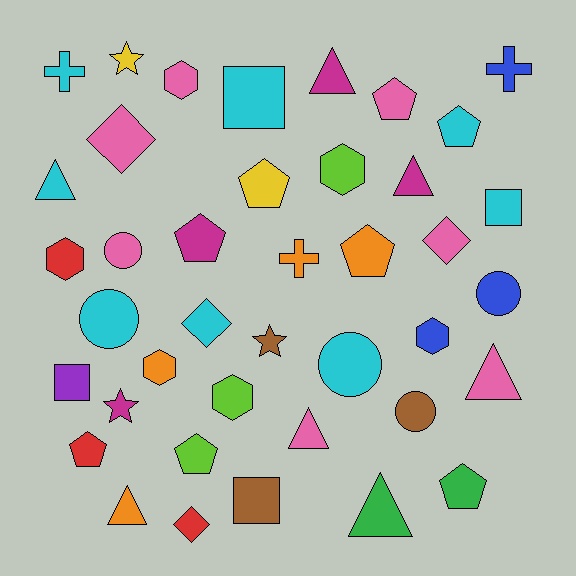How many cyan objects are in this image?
There are 8 cyan objects.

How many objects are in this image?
There are 40 objects.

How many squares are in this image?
There are 4 squares.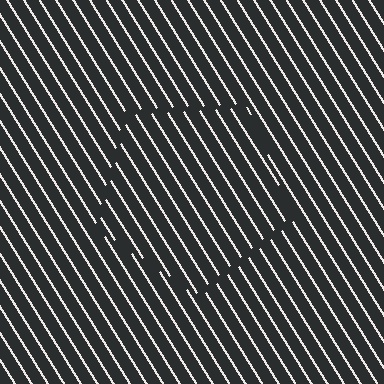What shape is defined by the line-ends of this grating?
An illusory pentagon. The interior of the shape contains the same grating, shifted by half a period — the contour is defined by the phase discontinuity where line-ends from the inner and outer gratings abut.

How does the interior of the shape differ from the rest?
The interior of the shape contains the same grating, shifted by half a period — the contour is defined by the phase discontinuity where line-ends from the inner and outer gratings abut.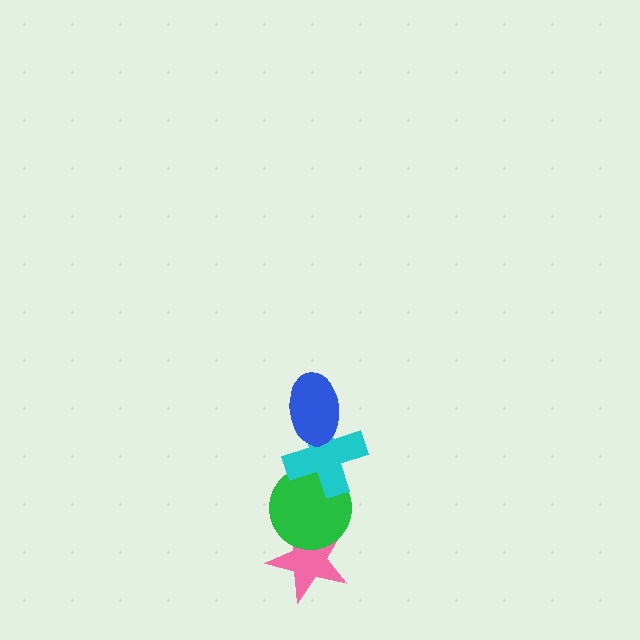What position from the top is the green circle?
The green circle is 3rd from the top.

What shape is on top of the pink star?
The green circle is on top of the pink star.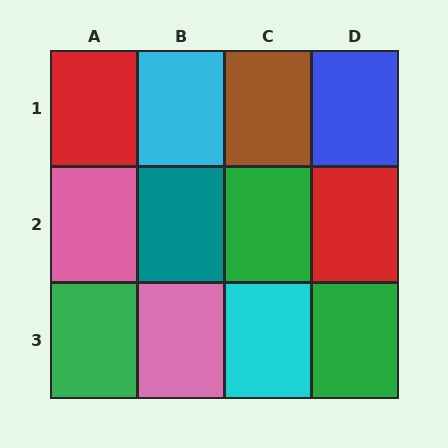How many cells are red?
2 cells are red.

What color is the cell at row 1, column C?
Brown.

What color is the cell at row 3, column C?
Cyan.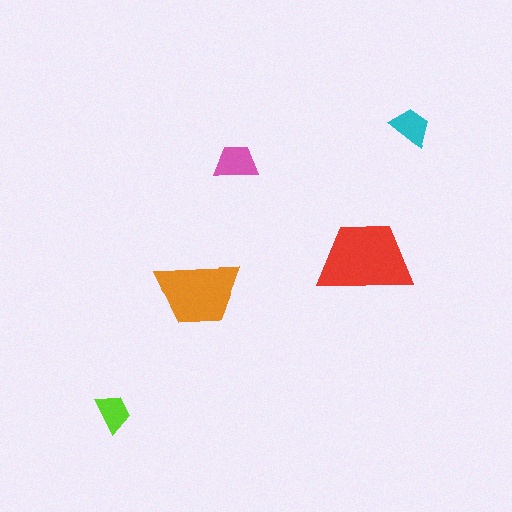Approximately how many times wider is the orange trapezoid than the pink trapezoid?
About 2 times wider.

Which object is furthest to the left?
The lime trapezoid is leftmost.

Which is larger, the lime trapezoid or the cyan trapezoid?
The cyan one.